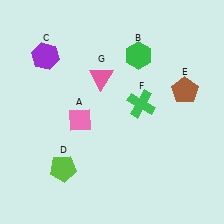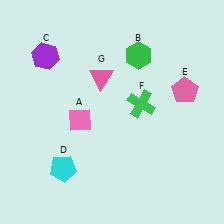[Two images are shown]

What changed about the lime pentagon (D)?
In Image 1, D is lime. In Image 2, it changed to cyan.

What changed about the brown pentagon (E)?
In Image 1, E is brown. In Image 2, it changed to pink.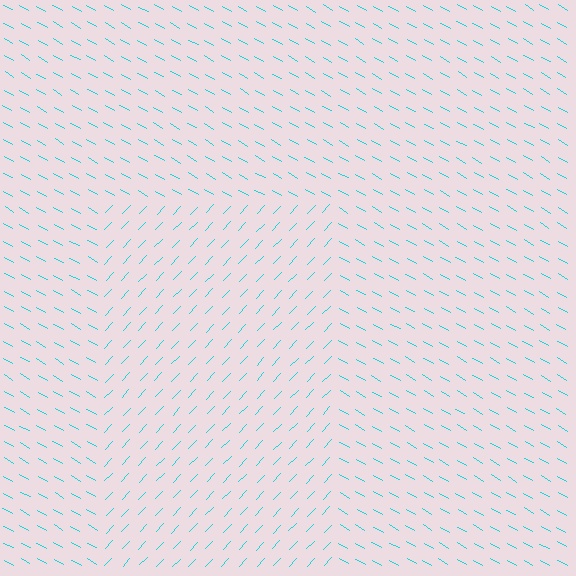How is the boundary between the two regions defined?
The boundary is defined purely by a change in line orientation (approximately 76 degrees difference). All lines are the same color and thickness.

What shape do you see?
I see a rectangle.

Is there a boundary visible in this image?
Yes, there is a texture boundary formed by a change in line orientation.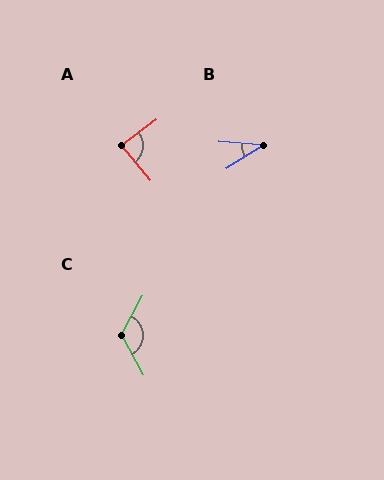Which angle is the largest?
C, at approximately 123 degrees.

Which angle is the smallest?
B, at approximately 38 degrees.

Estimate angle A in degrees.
Approximately 87 degrees.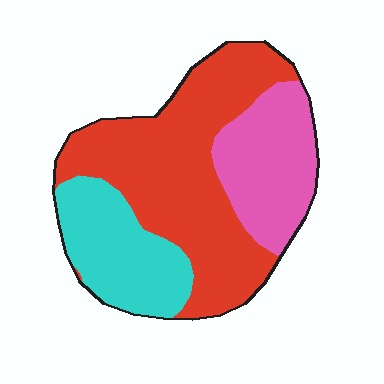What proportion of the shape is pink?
Pink covers 24% of the shape.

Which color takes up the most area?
Red, at roughly 50%.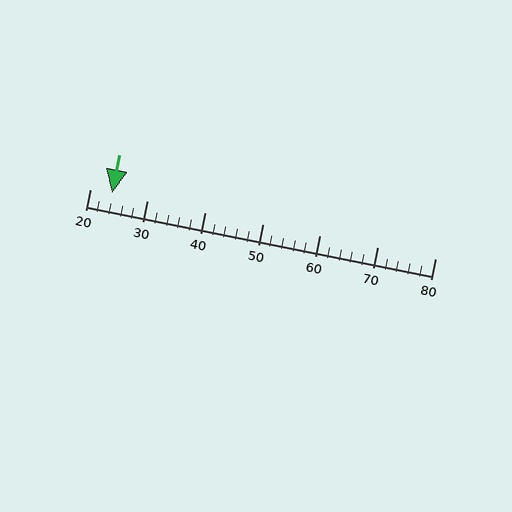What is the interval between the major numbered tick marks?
The major tick marks are spaced 10 units apart.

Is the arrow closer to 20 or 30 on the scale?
The arrow is closer to 20.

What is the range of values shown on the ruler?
The ruler shows values from 20 to 80.